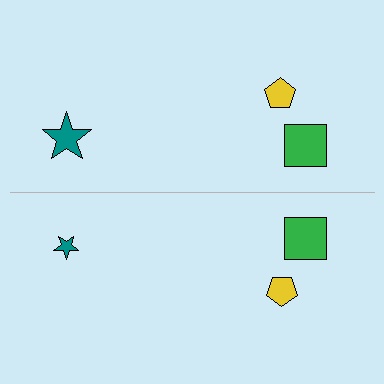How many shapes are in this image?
There are 6 shapes in this image.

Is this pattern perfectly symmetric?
No, the pattern is not perfectly symmetric. The teal star on the bottom side has a different size than its mirror counterpart.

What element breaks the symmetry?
The teal star on the bottom side has a different size than its mirror counterpart.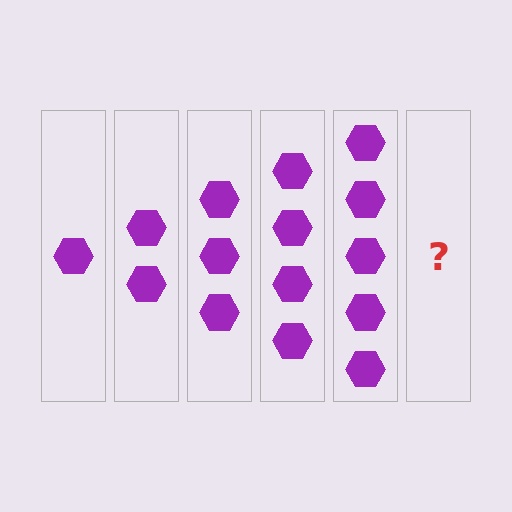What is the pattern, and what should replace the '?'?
The pattern is that each step adds one more hexagon. The '?' should be 6 hexagons.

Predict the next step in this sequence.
The next step is 6 hexagons.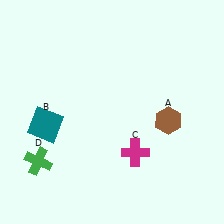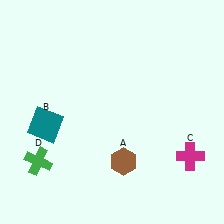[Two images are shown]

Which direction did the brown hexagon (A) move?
The brown hexagon (A) moved left.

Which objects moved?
The objects that moved are: the brown hexagon (A), the magenta cross (C).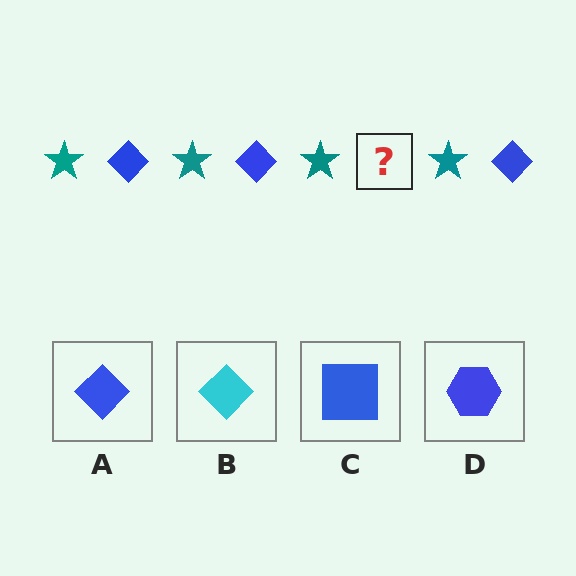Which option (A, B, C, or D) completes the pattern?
A.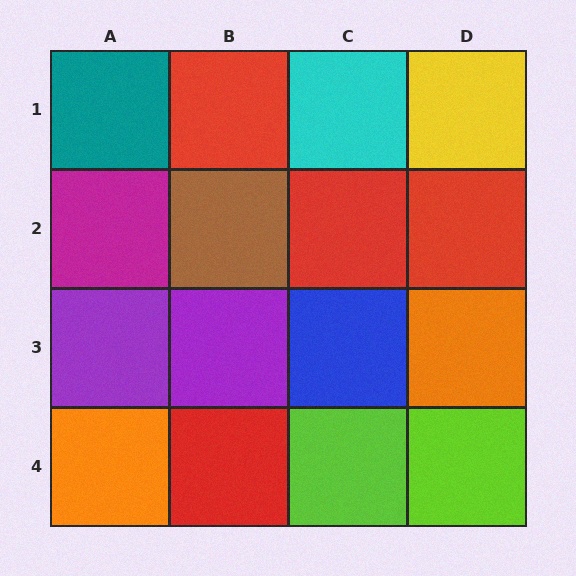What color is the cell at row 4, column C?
Lime.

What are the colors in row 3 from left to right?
Purple, purple, blue, orange.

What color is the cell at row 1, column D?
Yellow.